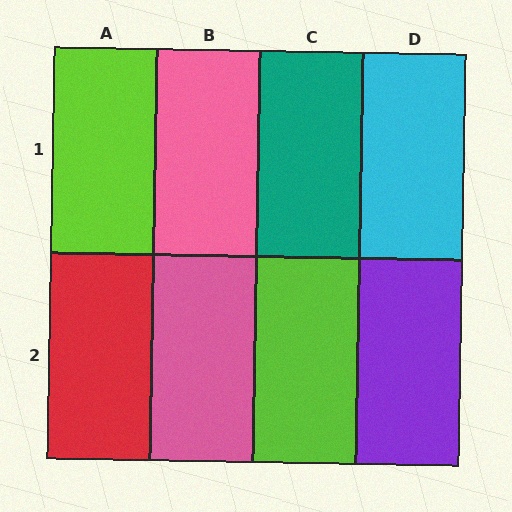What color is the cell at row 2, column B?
Pink.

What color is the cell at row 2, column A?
Red.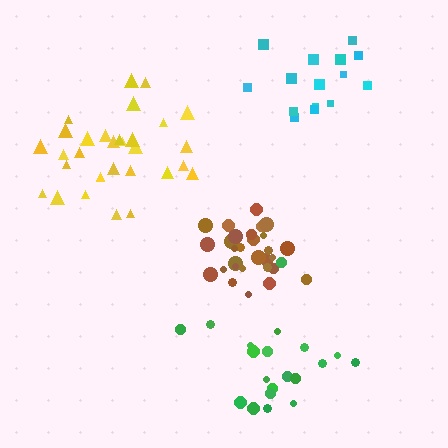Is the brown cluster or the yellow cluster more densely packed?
Brown.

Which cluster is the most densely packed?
Brown.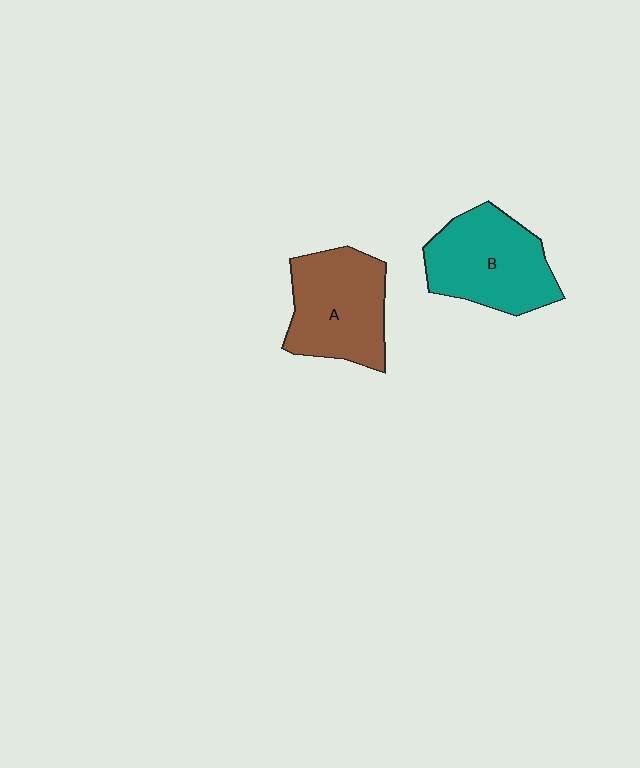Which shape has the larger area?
Shape B (teal).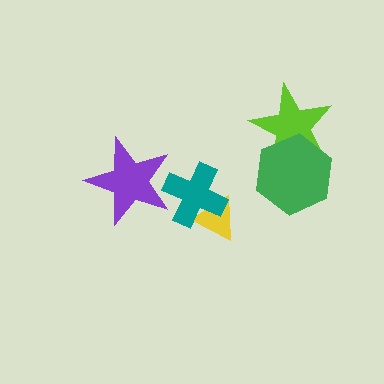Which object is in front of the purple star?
The teal cross is in front of the purple star.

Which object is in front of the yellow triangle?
The teal cross is in front of the yellow triangle.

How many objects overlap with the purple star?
1 object overlaps with the purple star.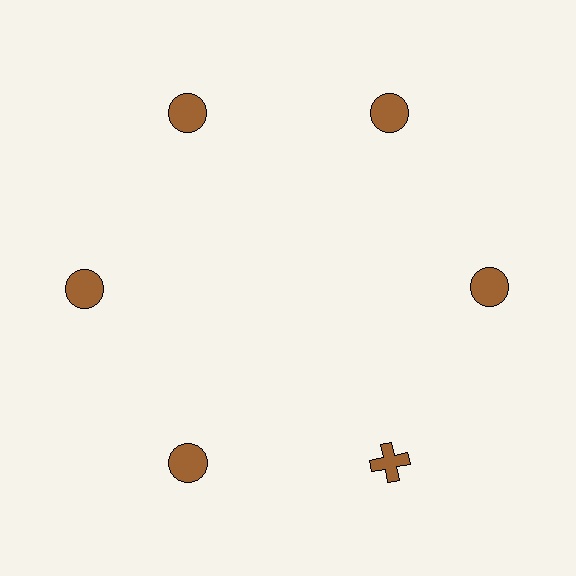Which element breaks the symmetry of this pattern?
The brown cross at roughly the 5 o'clock position breaks the symmetry. All other shapes are brown circles.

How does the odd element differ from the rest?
It has a different shape: cross instead of circle.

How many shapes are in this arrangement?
There are 6 shapes arranged in a ring pattern.